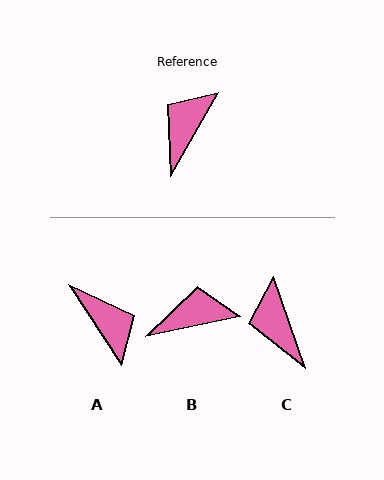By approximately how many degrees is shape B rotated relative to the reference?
Approximately 49 degrees clockwise.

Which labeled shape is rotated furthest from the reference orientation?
A, about 117 degrees away.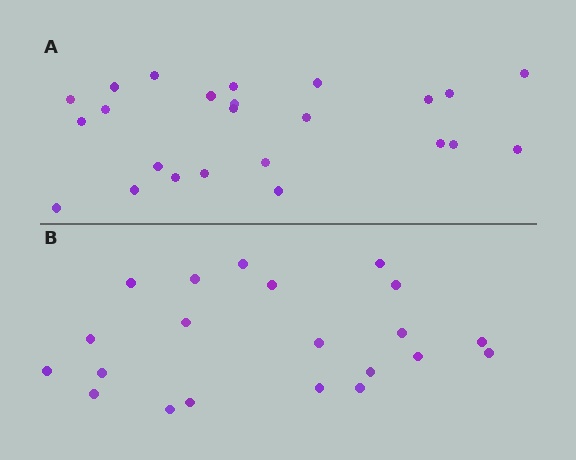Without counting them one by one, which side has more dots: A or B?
Region A (the top region) has more dots.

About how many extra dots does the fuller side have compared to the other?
Region A has just a few more — roughly 2 or 3 more dots than region B.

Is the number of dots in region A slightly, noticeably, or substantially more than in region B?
Region A has only slightly more — the two regions are fairly close. The ratio is roughly 1.1 to 1.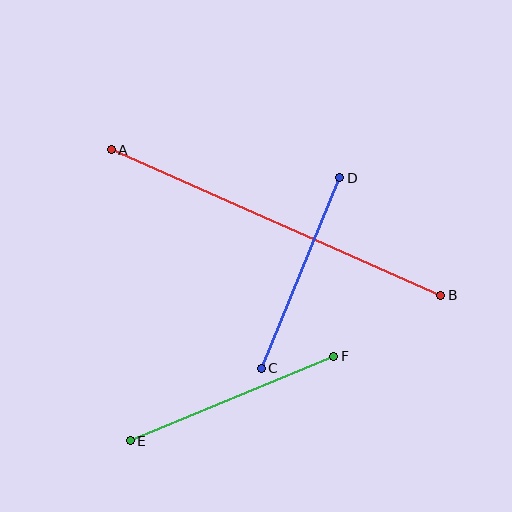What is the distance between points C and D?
The distance is approximately 206 pixels.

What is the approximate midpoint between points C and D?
The midpoint is at approximately (301, 273) pixels.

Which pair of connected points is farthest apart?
Points A and B are farthest apart.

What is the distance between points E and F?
The distance is approximately 220 pixels.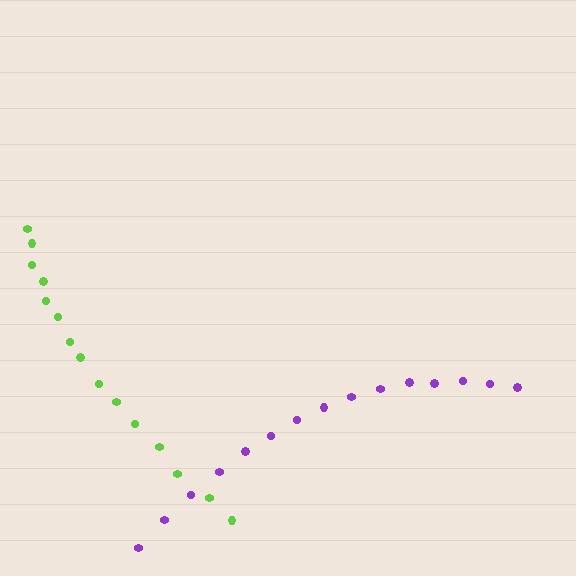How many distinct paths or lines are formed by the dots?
There are 2 distinct paths.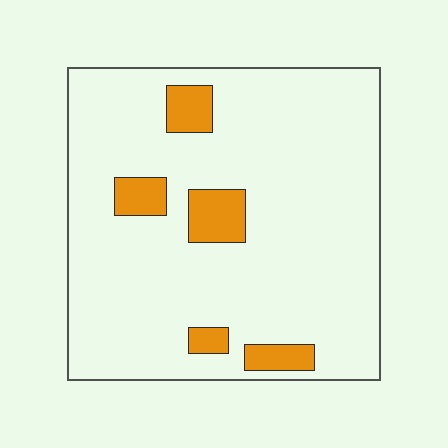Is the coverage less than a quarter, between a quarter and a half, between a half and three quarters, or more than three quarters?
Less than a quarter.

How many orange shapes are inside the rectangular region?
5.